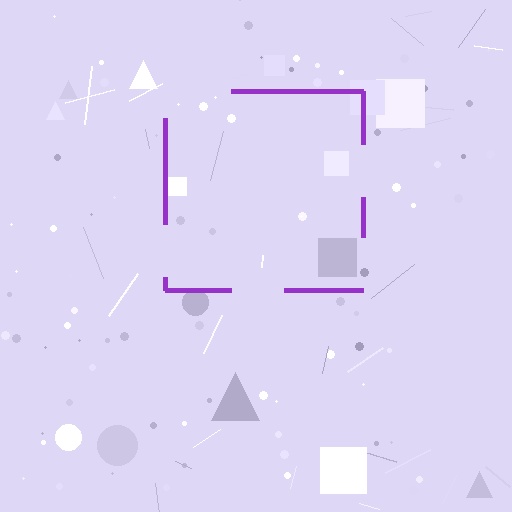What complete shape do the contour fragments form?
The contour fragments form a square.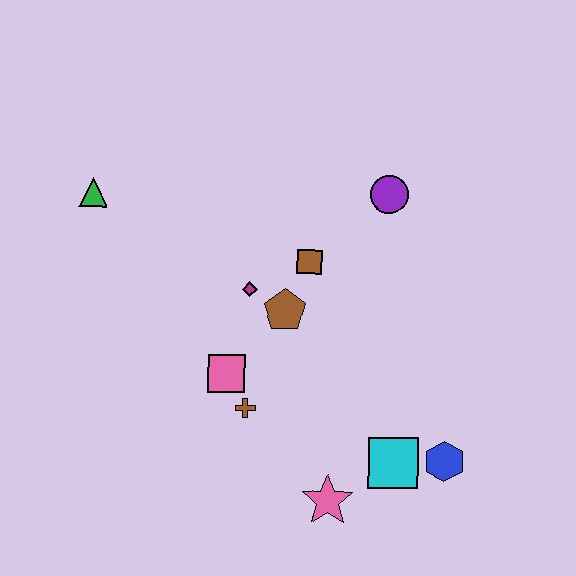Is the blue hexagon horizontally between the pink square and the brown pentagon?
No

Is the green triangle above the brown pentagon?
Yes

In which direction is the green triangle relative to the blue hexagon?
The green triangle is to the left of the blue hexagon.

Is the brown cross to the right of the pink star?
No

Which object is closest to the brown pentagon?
The magenta diamond is closest to the brown pentagon.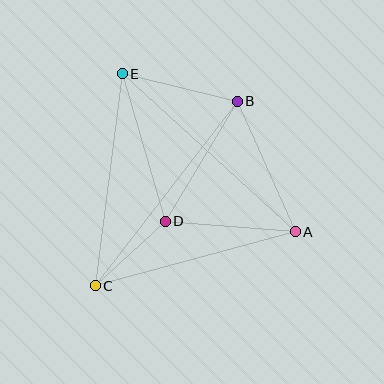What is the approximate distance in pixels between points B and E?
The distance between B and E is approximately 119 pixels.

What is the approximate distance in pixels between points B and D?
The distance between B and D is approximately 140 pixels.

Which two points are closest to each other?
Points C and D are closest to each other.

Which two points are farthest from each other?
Points A and E are farthest from each other.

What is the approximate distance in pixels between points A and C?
The distance between A and C is approximately 207 pixels.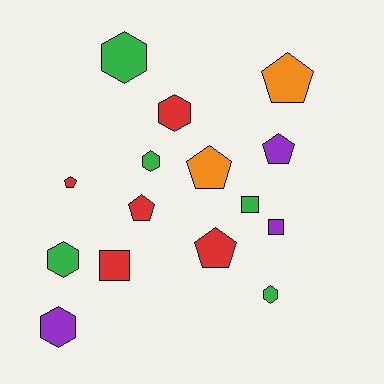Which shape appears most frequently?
Hexagon, with 6 objects.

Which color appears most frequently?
Green, with 5 objects.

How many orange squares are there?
There are no orange squares.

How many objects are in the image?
There are 15 objects.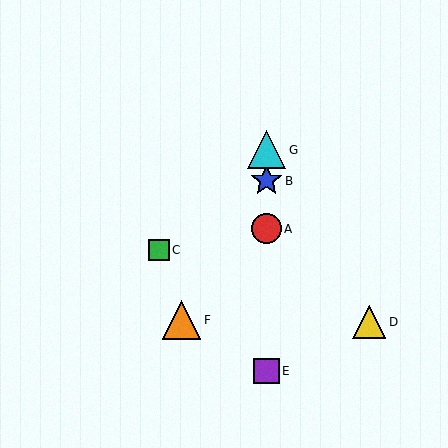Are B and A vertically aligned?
Yes, both are at x≈266.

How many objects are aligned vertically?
4 objects (A, B, E, G) are aligned vertically.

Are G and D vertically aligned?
No, G is at x≈266 and D is at x≈369.